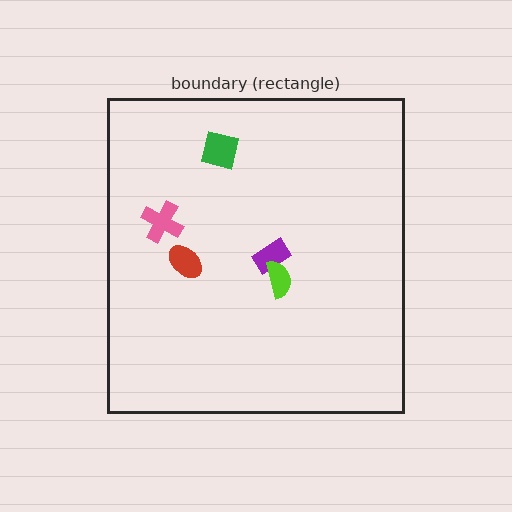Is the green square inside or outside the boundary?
Inside.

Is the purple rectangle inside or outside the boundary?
Inside.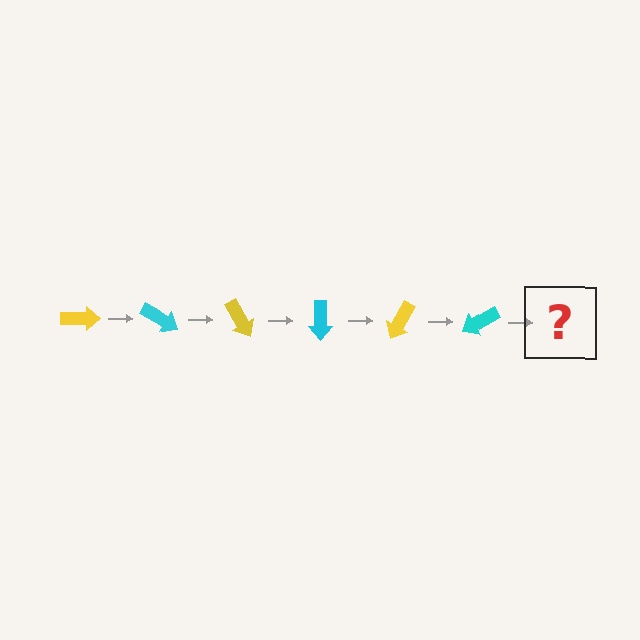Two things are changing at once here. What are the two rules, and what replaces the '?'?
The two rules are that it rotates 30 degrees each step and the color cycles through yellow and cyan. The '?' should be a yellow arrow, rotated 180 degrees from the start.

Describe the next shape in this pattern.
It should be a yellow arrow, rotated 180 degrees from the start.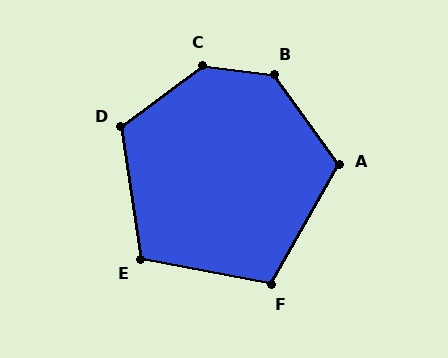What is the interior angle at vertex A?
Approximately 115 degrees (obtuse).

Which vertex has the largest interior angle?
C, at approximately 135 degrees.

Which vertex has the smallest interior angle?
F, at approximately 108 degrees.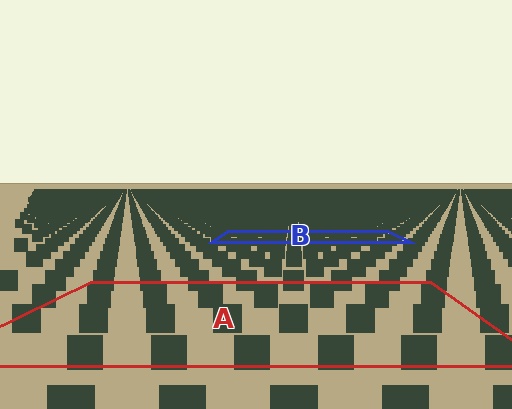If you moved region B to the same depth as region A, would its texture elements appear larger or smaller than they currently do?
They would appear larger. At a closer depth, the same texture elements are projected at a bigger on-screen size.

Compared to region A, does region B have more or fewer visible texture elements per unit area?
Region B has more texture elements per unit area — they are packed more densely because it is farther away.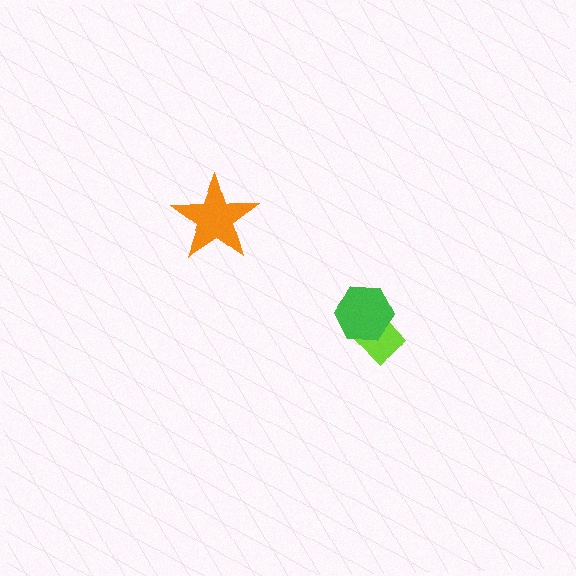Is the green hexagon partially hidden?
No, no other shape covers it.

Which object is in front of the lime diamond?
The green hexagon is in front of the lime diamond.